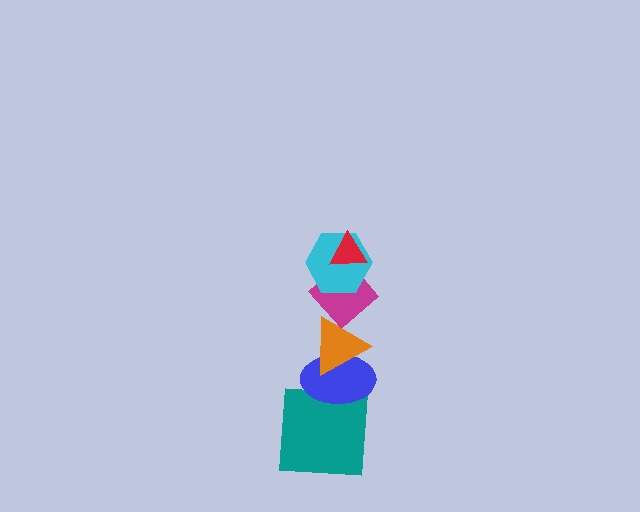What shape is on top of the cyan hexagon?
The red triangle is on top of the cyan hexagon.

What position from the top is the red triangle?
The red triangle is 1st from the top.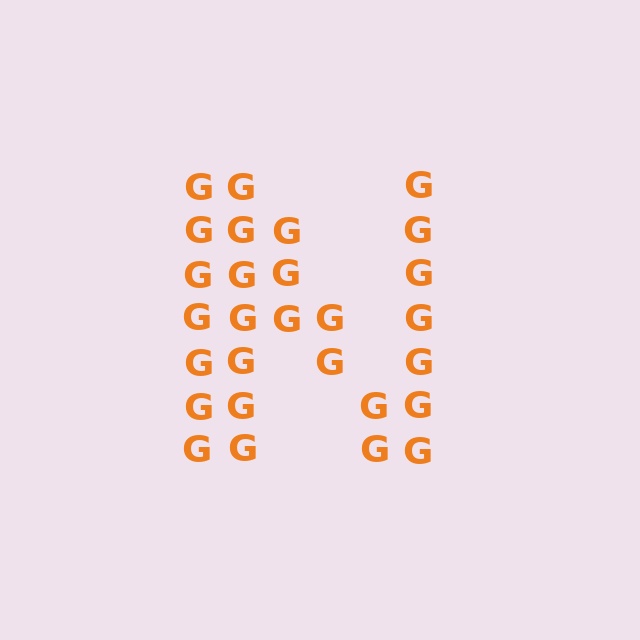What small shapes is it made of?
It is made of small letter G's.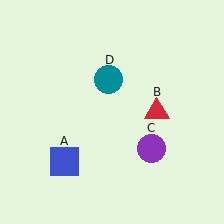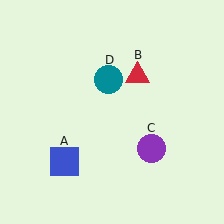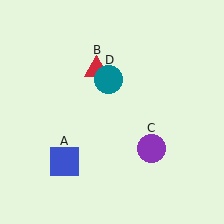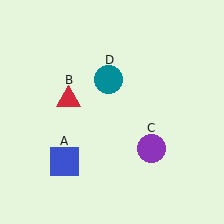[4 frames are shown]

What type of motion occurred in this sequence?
The red triangle (object B) rotated counterclockwise around the center of the scene.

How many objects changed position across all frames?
1 object changed position: red triangle (object B).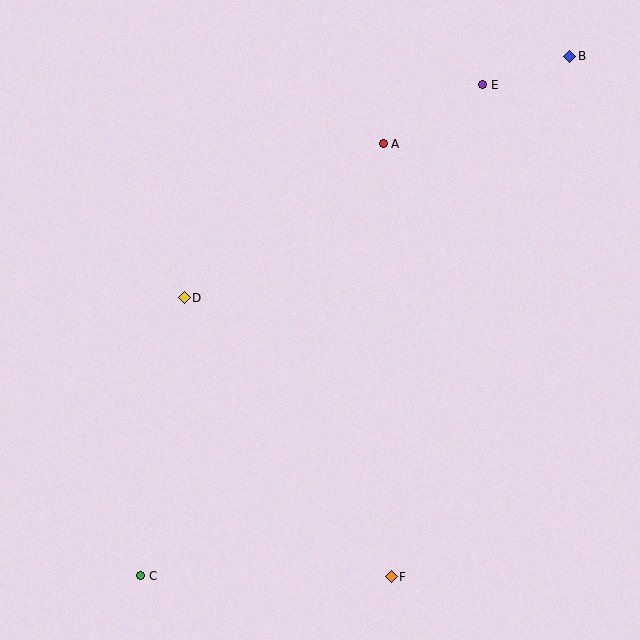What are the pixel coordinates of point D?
Point D is at (184, 298).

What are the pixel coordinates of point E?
Point E is at (483, 85).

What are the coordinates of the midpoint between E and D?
The midpoint between E and D is at (334, 191).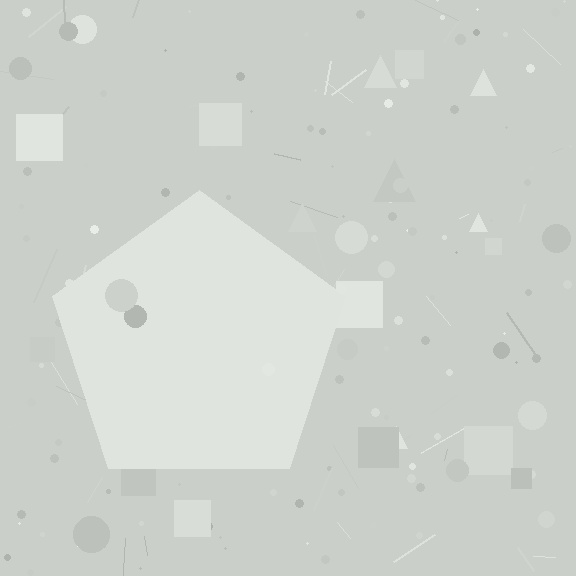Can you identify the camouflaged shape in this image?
The camouflaged shape is a pentagon.